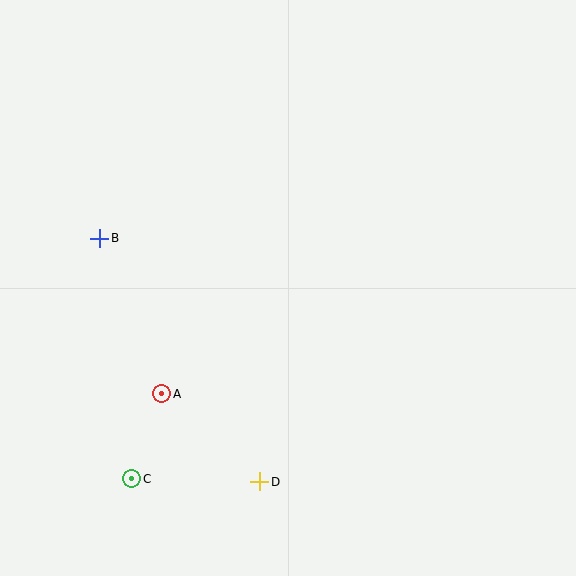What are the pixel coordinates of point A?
Point A is at (162, 394).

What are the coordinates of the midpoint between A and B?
The midpoint between A and B is at (131, 316).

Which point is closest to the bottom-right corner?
Point D is closest to the bottom-right corner.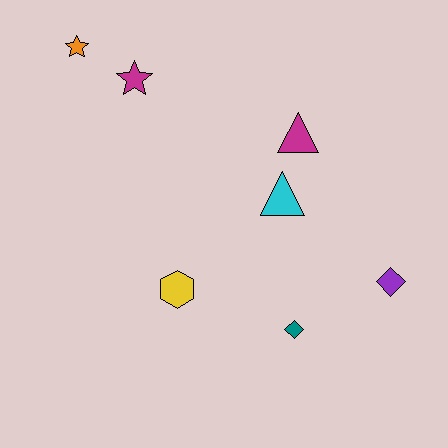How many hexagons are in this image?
There is 1 hexagon.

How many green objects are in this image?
There are no green objects.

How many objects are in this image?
There are 7 objects.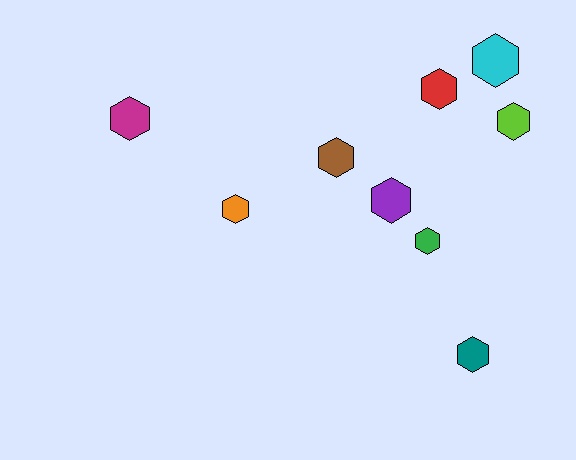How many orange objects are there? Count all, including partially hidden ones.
There is 1 orange object.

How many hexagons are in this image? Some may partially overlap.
There are 9 hexagons.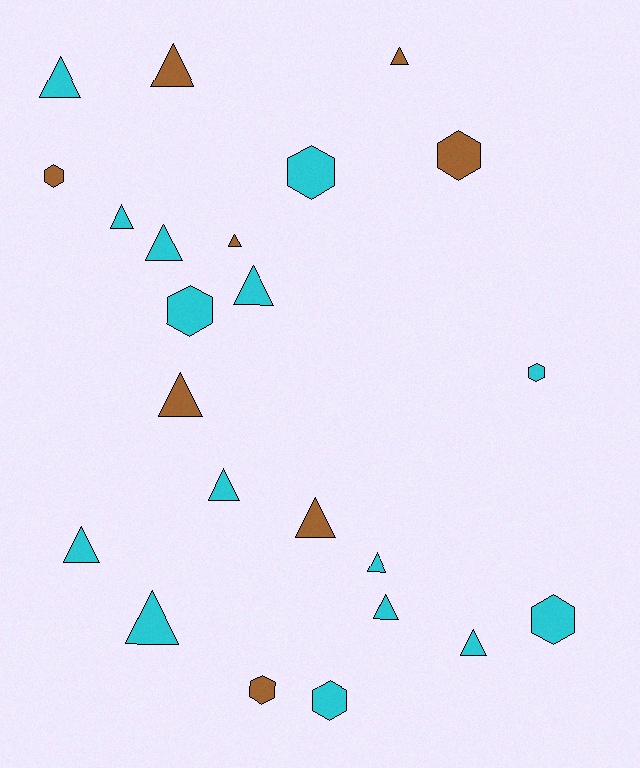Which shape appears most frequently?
Triangle, with 15 objects.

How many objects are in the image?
There are 23 objects.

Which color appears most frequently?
Cyan, with 15 objects.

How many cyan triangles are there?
There are 10 cyan triangles.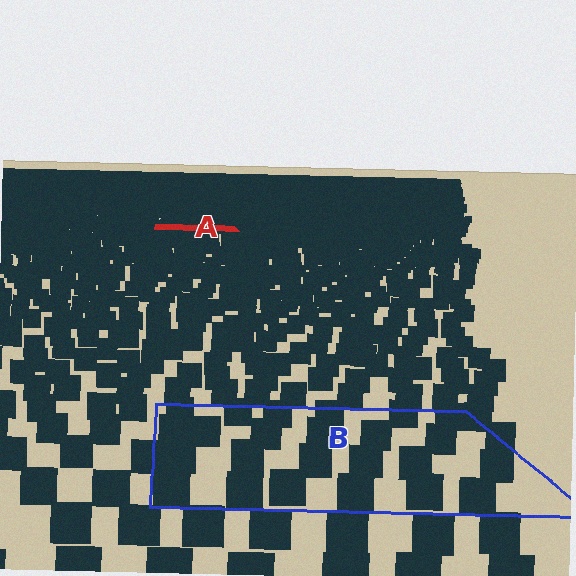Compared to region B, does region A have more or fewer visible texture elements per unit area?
Region A has more texture elements per unit area — they are packed more densely because it is farther away.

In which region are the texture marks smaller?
The texture marks are smaller in region A, because it is farther away.